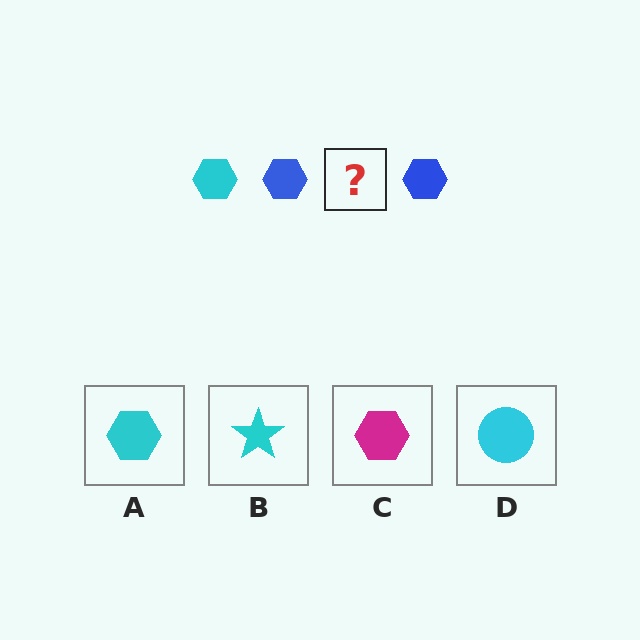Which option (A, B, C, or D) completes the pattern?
A.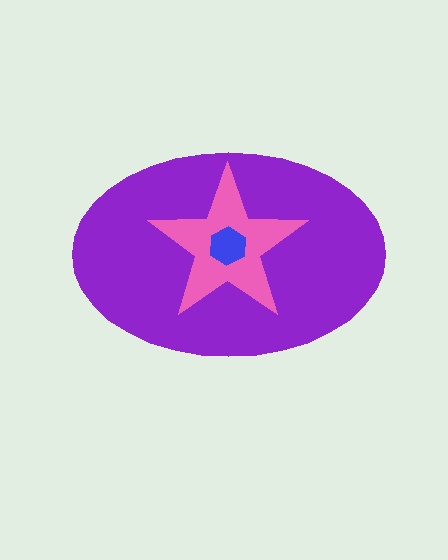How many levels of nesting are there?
3.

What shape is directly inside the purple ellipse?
The pink star.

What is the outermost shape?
The purple ellipse.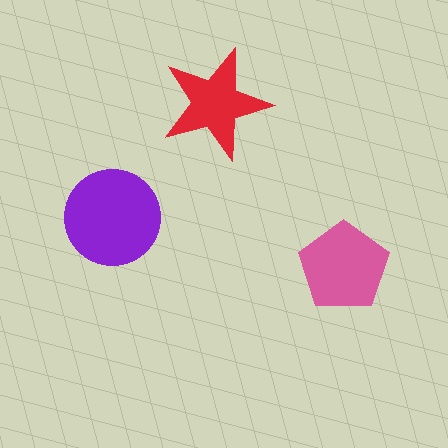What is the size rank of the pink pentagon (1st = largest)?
2nd.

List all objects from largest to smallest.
The purple circle, the pink pentagon, the red star.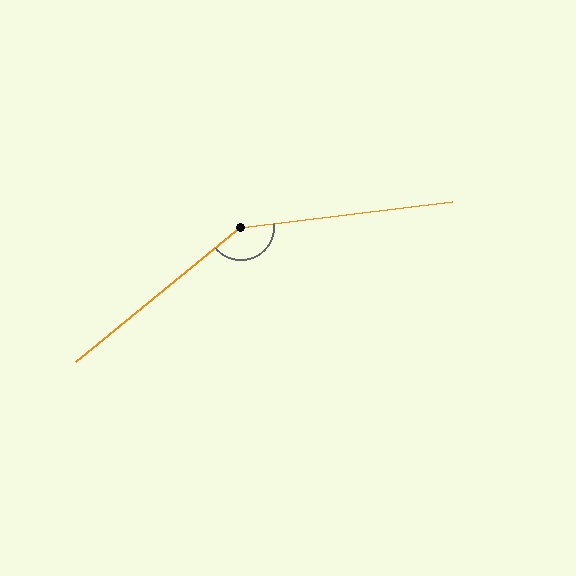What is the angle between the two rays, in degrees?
Approximately 148 degrees.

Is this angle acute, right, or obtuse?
It is obtuse.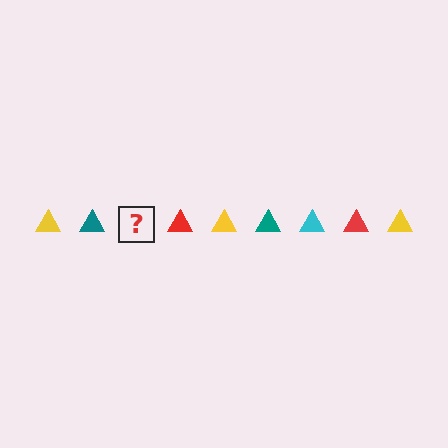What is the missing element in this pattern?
The missing element is a cyan triangle.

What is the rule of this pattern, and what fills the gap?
The rule is that the pattern cycles through yellow, teal, cyan, red triangles. The gap should be filled with a cyan triangle.